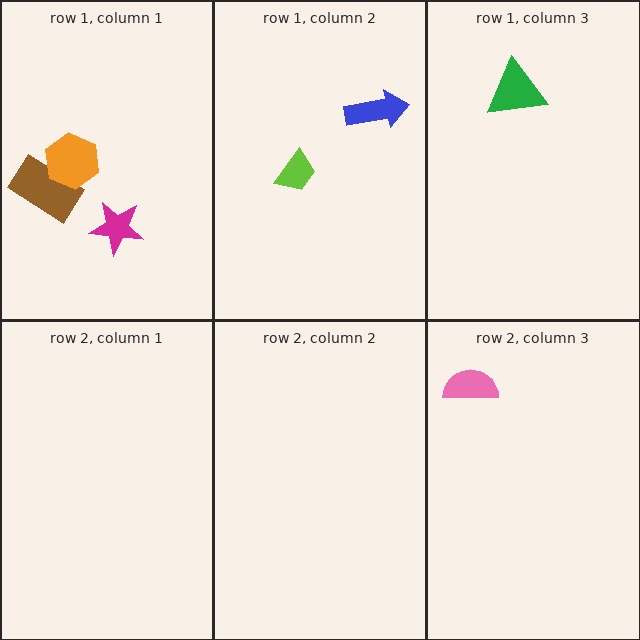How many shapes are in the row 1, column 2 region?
2.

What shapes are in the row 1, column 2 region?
The blue arrow, the lime trapezoid.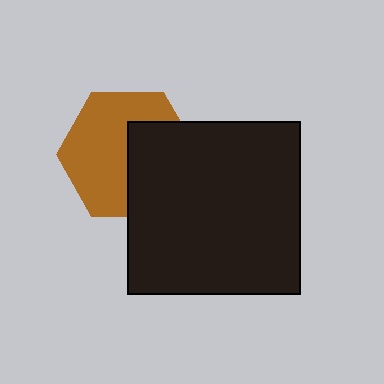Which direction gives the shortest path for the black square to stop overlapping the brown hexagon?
Moving right gives the shortest separation.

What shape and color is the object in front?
The object in front is a black square.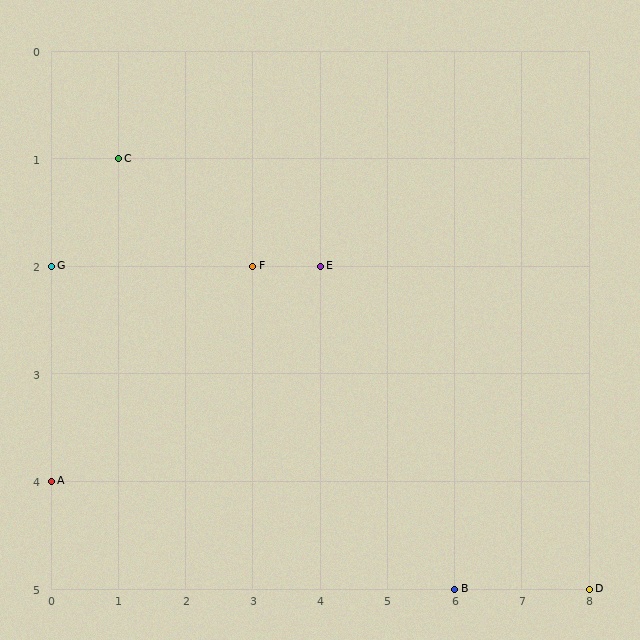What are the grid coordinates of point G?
Point G is at grid coordinates (0, 2).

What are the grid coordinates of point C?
Point C is at grid coordinates (1, 1).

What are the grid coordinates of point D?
Point D is at grid coordinates (8, 5).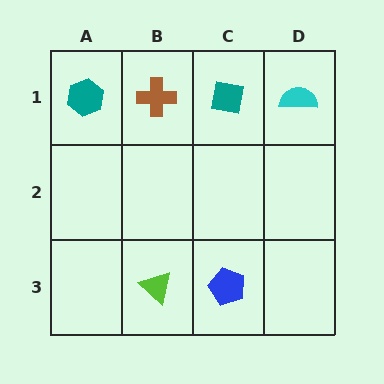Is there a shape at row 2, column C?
No, that cell is empty.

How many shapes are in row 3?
2 shapes.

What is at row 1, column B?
A brown cross.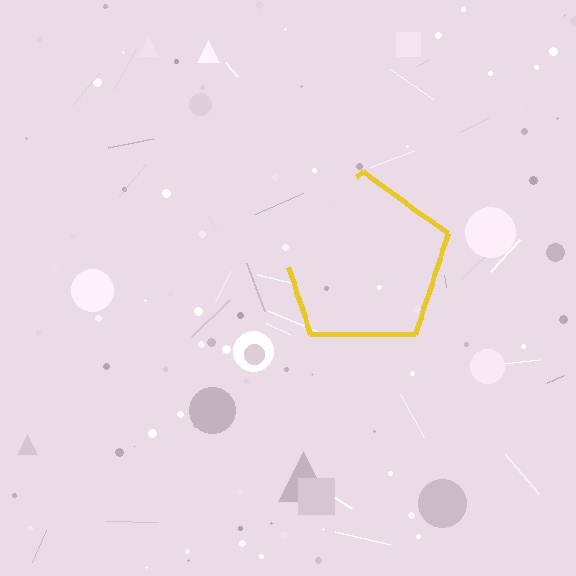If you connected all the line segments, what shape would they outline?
They would outline a pentagon.